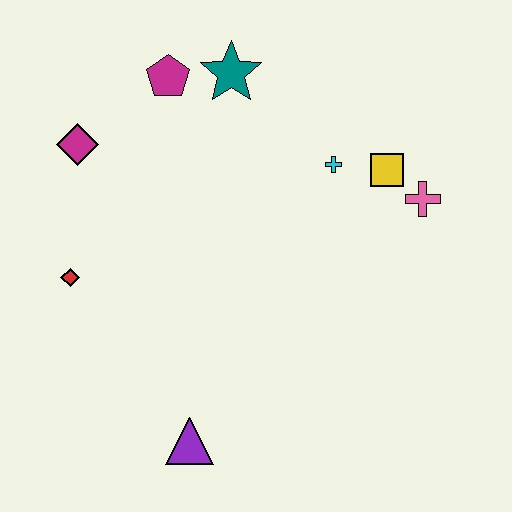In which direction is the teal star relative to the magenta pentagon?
The teal star is to the right of the magenta pentagon.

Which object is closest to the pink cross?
The yellow square is closest to the pink cross.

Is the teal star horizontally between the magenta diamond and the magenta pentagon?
No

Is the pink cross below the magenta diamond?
Yes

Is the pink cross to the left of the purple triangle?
No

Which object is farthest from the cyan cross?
The purple triangle is farthest from the cyan cross.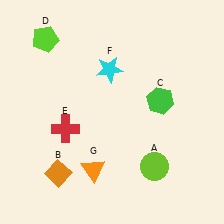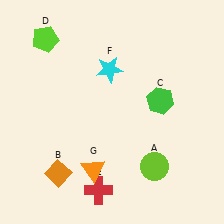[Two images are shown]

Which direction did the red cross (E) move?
The red cross (E) moved down.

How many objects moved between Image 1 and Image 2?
1 object moved between the two images.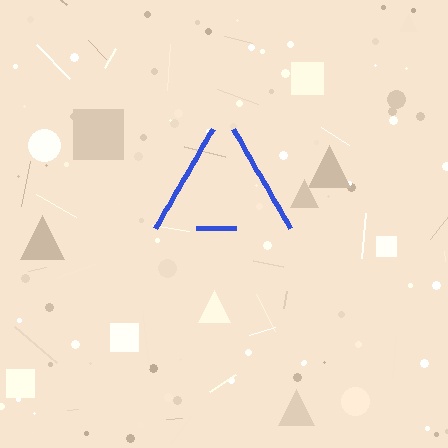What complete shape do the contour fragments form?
The contour fragments form a triangle.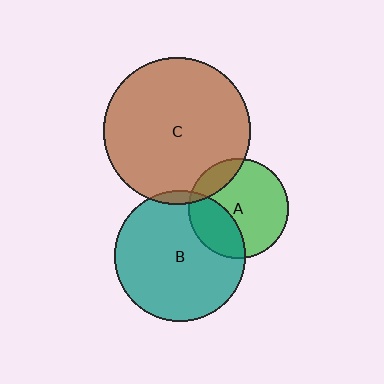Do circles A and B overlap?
Yes.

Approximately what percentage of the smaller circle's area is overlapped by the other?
Approximately 30%.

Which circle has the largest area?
Circle C (brown).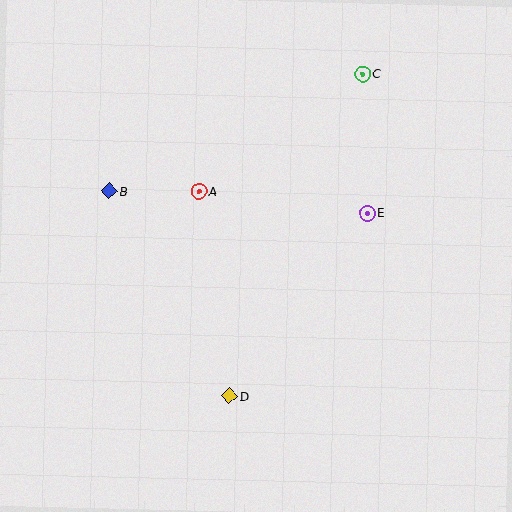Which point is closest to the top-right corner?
Point C is closest to the top-right corner.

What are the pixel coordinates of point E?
Point E is at (367, 213).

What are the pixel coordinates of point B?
Point B is at (109, 191).